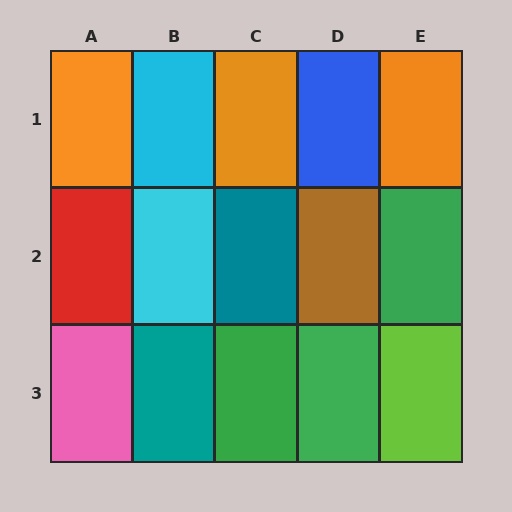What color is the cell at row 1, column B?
Cyan.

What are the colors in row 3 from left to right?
Pink, teal, green, green, lime.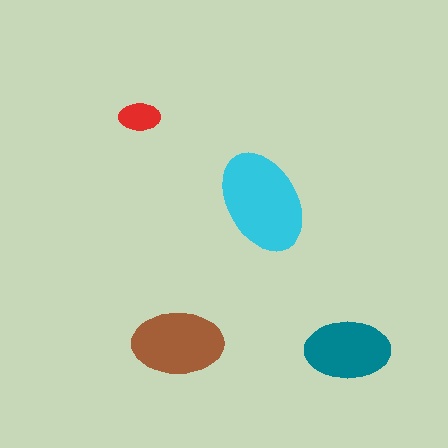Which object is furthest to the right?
The teal ellipse is rightmost.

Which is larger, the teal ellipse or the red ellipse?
The teal one.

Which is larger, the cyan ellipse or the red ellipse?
The cyan one.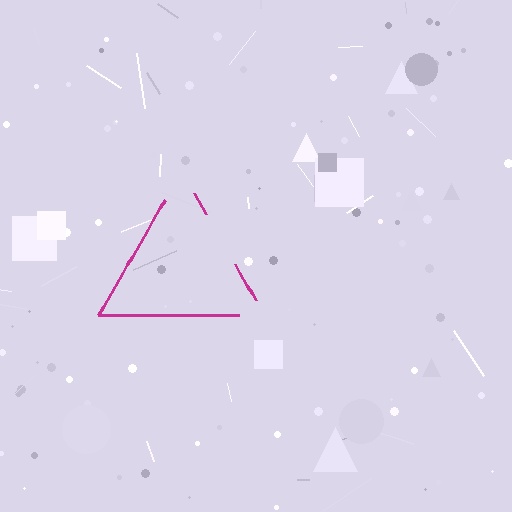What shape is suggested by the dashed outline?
The dashed outline suggests a triangle.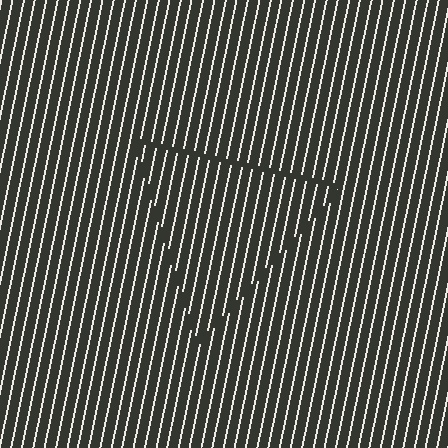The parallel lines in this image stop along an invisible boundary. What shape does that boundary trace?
An illusory triangle. The interior of the shape contains the same grating, shifted by half a period — the contour is defined by the phase discontinuity where line-ends from the inner and outer gratings abut.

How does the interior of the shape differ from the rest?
The interior of the shape contains the same grating, shifted by half a period — the contour is defined by the phase discontinuity where line-ends from the inner and outer gratings abut.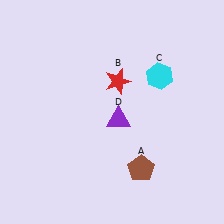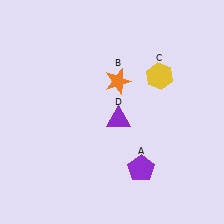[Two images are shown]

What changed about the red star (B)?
In Image 1, B is red. In Image 2, it changed to orange.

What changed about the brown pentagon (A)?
In Image 1, A is brown. In Image 2, it changed to purple.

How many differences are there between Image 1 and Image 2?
There are 3 differences between the two images.